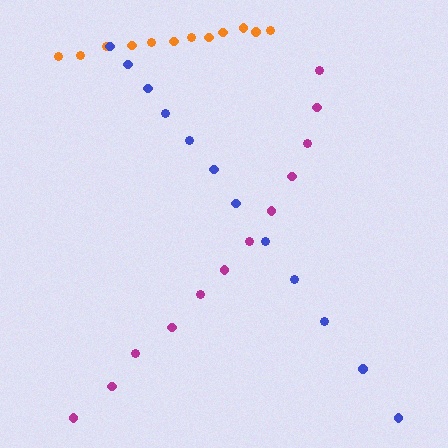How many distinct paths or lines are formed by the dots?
There are 3 distinct paths.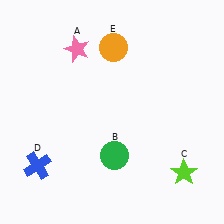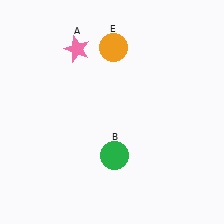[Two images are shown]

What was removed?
The lime star (C), the blue cross (D) were removed in Image 2.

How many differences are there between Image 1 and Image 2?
There are 2 differences between the two images.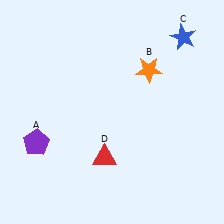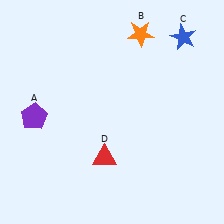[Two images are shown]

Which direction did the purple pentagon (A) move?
The purple pentagon (A) moved up.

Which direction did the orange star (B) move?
The orange star (B) moved up.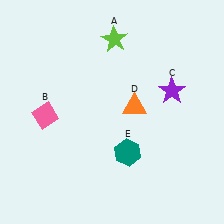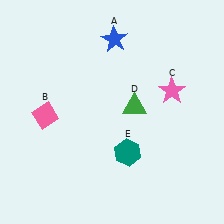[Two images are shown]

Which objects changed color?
A changed from lime to blue. C changed from purple to pink. D changed from orange to green.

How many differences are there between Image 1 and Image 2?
There are 3 differences between the two images.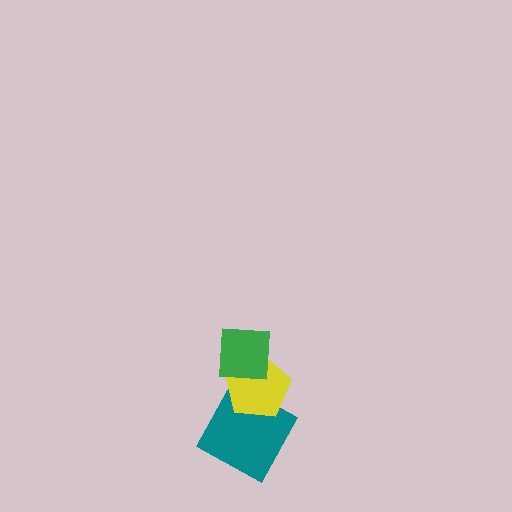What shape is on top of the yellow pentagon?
The green square is on top of the yellow pentagon.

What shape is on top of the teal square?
The yellow pentagon is on top of the teal square.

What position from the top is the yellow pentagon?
The yellow pentagon is 2nd from the top.